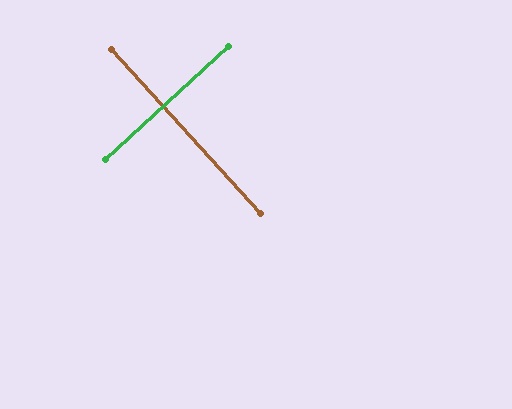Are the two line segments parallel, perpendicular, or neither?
Perpendicular — they meet at approximately 90°.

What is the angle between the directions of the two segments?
Approximately 90 degrees.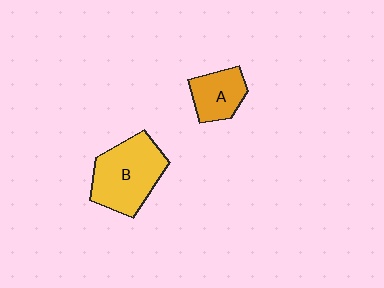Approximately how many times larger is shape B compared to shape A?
Approximately 1.8 times.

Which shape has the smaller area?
Shape A (orange).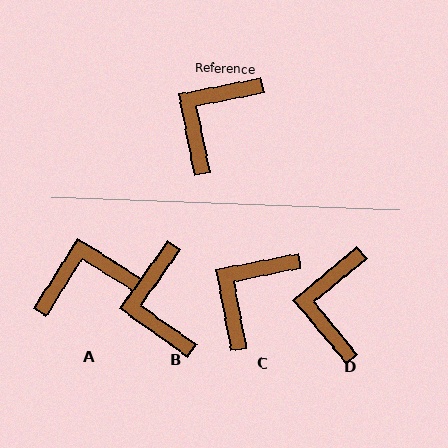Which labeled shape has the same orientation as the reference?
C.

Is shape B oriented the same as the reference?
No, it is off by about 44 degrees.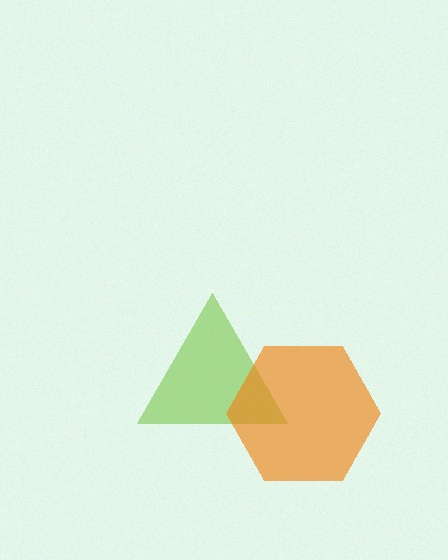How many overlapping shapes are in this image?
There are 2 overlapping shapes in the image.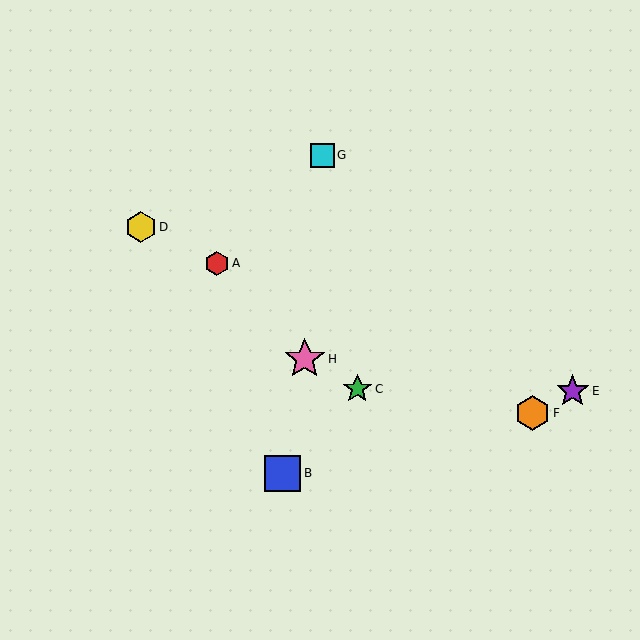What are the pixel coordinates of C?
Object C is at (357, 389).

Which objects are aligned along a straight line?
Objects A, D, F are aligned along a straight line.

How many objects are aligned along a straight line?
3 objects (A, D, F) are aligned along a straight line.